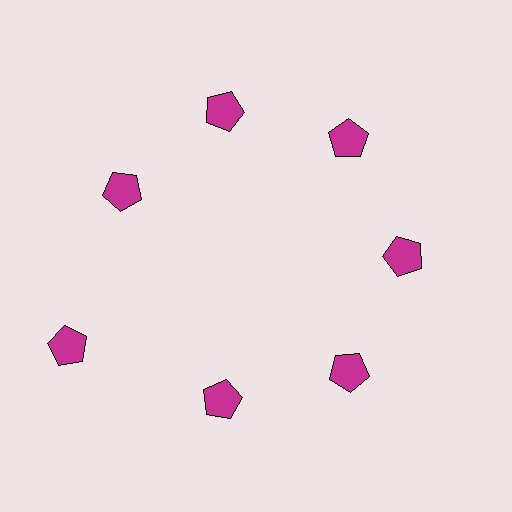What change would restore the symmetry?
The symmetry would be restored by moving it inward, back onto the ring so that all 7 pentagons sit at equal angles and equal distance from the center.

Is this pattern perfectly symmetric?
No. The 7 magenta pentagons are arranged in a ring, but one element near the 8 o'clock position is pushed outward from the center, breaking the 7-fold rotational symmetry.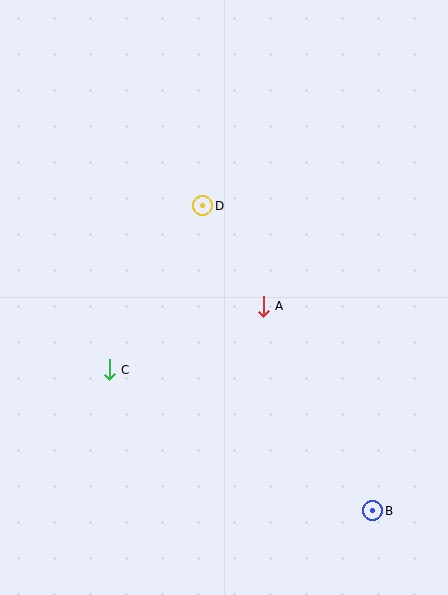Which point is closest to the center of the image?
Point A at (263, 306) is closest to the center.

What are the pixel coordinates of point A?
Point A is at (263, 306).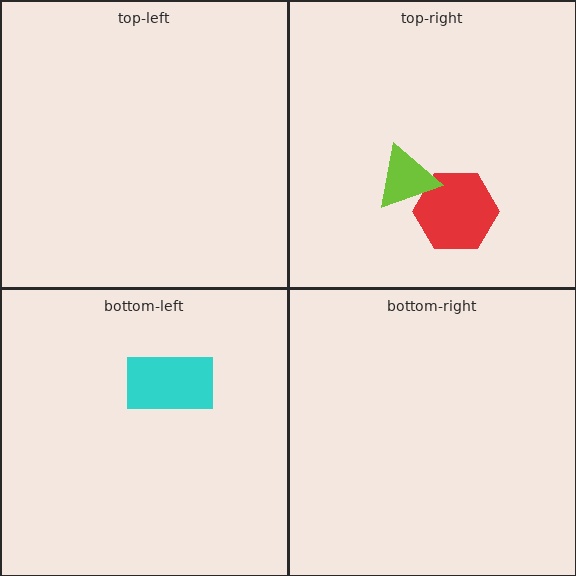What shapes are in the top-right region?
The red hexagon, the lime triangle.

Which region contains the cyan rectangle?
The bottom-left region.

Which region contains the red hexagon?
The top-right region.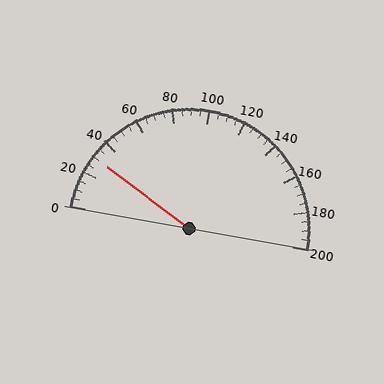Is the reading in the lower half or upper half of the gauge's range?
The reading is in the lower half of the range (0 to 200).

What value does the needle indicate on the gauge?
The needle indicates approximately 30.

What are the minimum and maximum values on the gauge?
The gauge ranges from 0 to 200.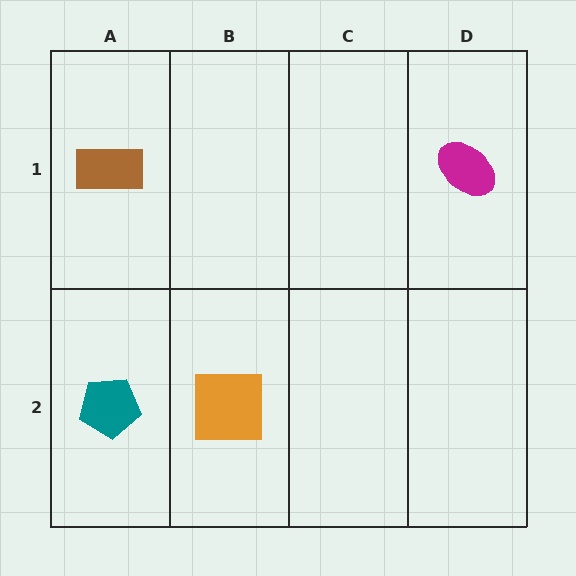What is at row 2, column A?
A teal pentagon.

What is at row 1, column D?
A magenta ellipse.